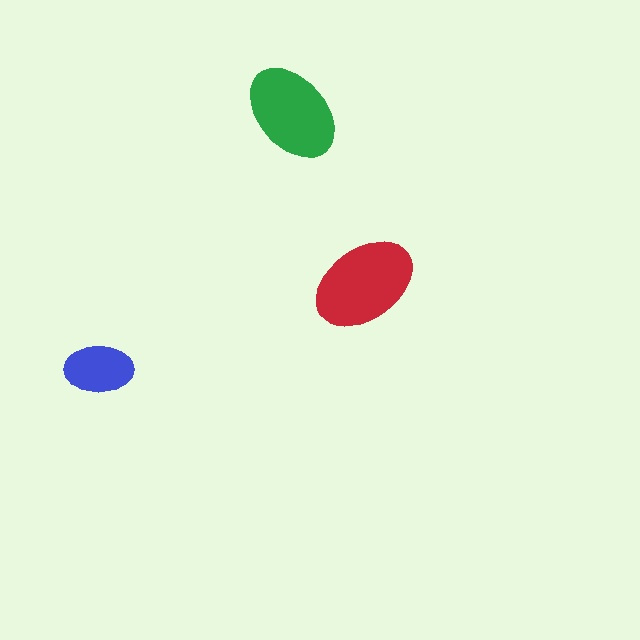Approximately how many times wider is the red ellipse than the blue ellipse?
About 1.5 times wider.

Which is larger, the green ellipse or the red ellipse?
The red one.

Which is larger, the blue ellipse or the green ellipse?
The green one.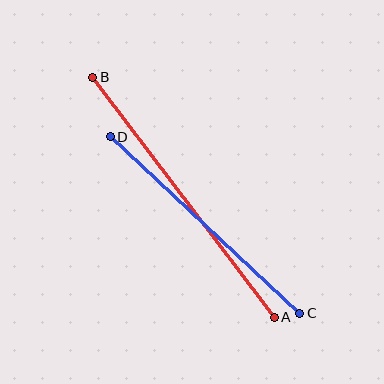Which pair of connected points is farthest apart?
Points A and B are farthest apart.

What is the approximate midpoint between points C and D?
The midpoint is at approximately (205, 225) pixels.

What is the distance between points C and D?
The distance is approximately 259 pixels.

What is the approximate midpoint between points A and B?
The midpoint is at approximately (183, 197) pixels.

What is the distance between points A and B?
The distance is approximately 301 pixels.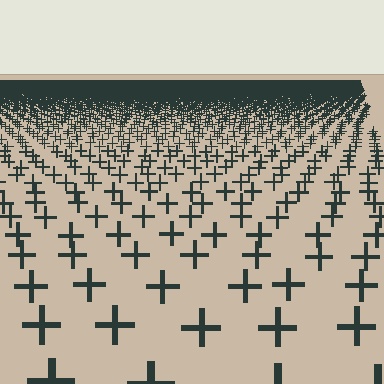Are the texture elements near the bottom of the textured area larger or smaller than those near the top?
Larger. Near the bottom, elements are closer to the viewer and appear at a bigger on-screen size.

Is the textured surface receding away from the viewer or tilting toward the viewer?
The surface is receding away from the viewer. Texture elements get smaller and denser toward the top.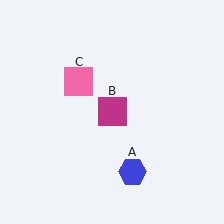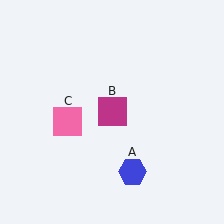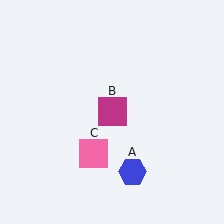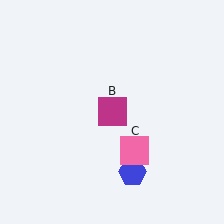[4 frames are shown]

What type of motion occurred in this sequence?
The pink square (object C) rotated counterclockwise around the center of the scene.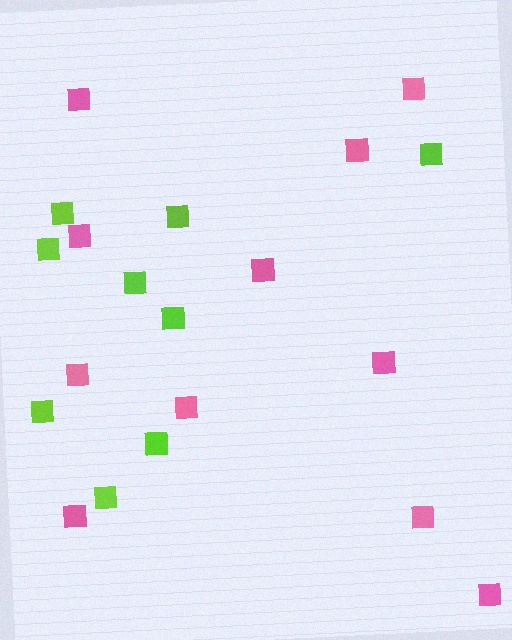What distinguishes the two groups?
There are 2 groups: one group of pink squares (11) and one group of lime squares (9).